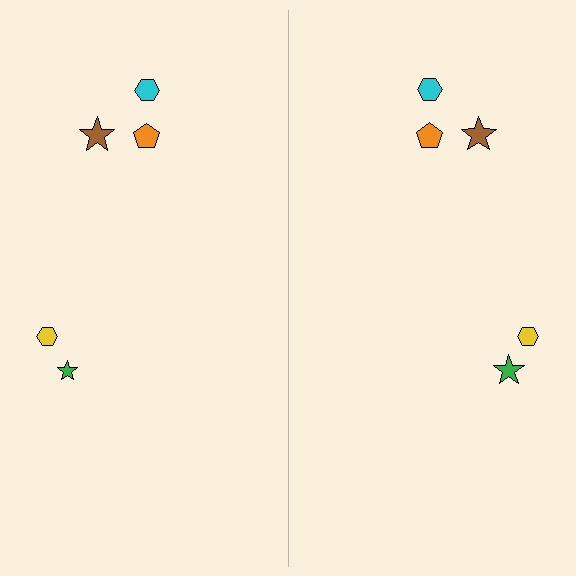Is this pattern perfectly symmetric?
No, the pattern is not perfectly symmetric. The green star on the right side has a different size than its mirror counterpart.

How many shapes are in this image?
There are 10 shapes in this image.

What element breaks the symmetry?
The green star on the right side has a different size than its mirror counterpart.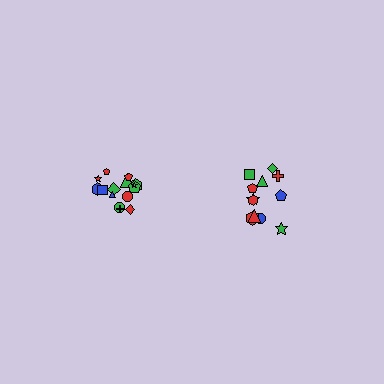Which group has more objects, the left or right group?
The left group.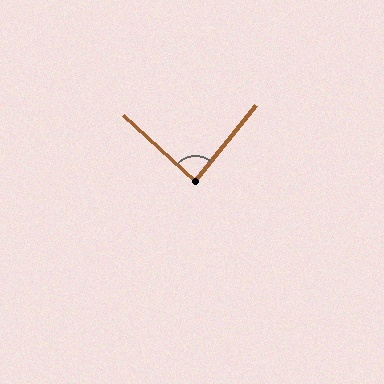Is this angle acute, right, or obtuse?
It is approximately a right angle.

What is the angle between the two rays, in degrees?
Approximately 87 degrees.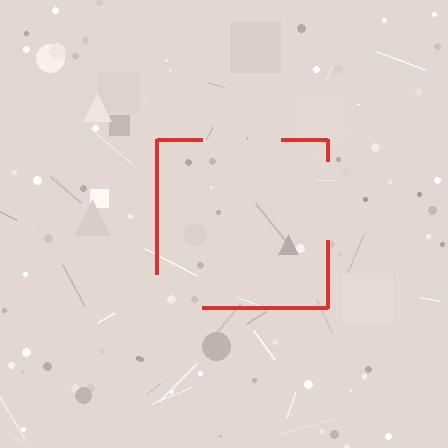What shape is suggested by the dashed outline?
The dashed outline suggests a square.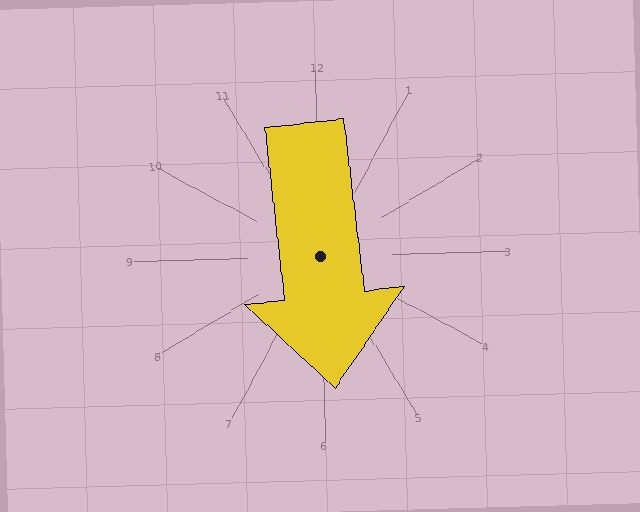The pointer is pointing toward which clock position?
Roughly 6 o'clock.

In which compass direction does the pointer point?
South.